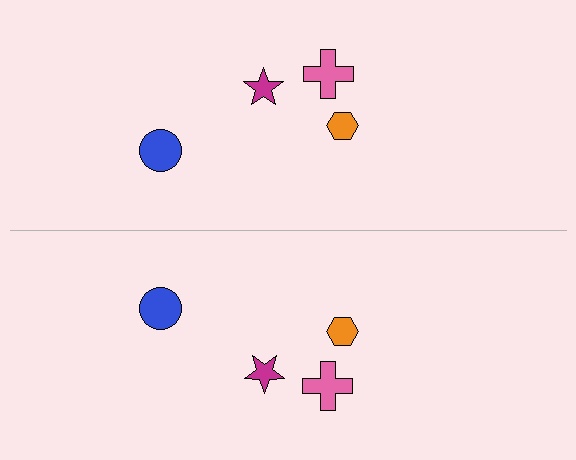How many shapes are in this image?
There are 8 shapes in this image.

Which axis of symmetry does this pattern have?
The pattern has a horizontal axis of symmetry running through the center of the image.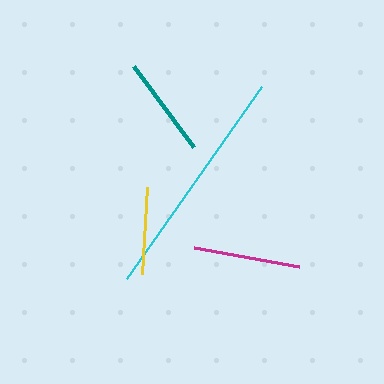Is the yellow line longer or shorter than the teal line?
The teal line is longer than the yellow line.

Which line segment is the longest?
The cyan line is the longest at approximately 235 pixels.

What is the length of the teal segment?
The teal segment is approximately 101 pixels long.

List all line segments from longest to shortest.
From longest to shortest: cyan, magenta, teal, yellow.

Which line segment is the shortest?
The yellow line is the shortest at approximately 88 pixels.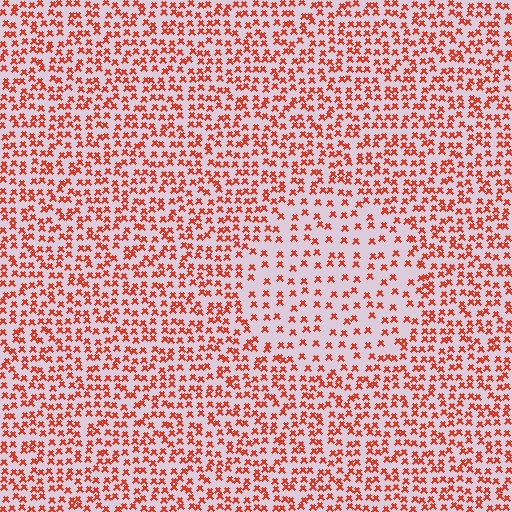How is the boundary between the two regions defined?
The boundary is defined by a change in element density (approximately 1.9x ratio). All elements are the same color, size, and shape.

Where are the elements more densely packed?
The elements are more densely packed outside the circle boundary.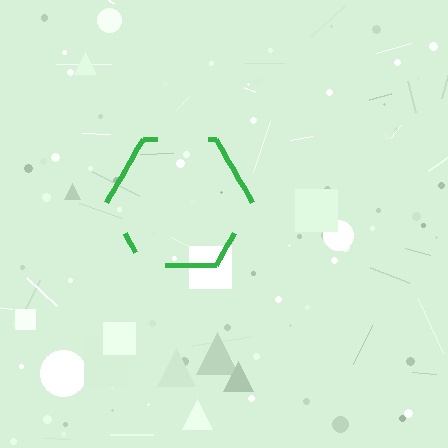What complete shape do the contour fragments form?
The contour fragments form a hexagon.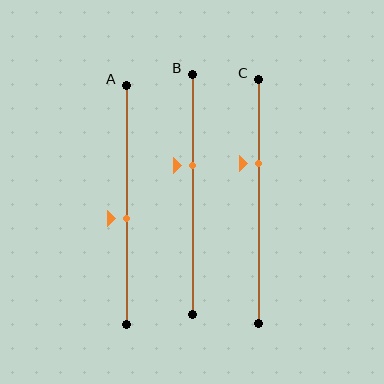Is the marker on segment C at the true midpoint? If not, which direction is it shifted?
No, the marker on segment C is shifted upward by about 16% of the segment length.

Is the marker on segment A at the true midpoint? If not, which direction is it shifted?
No, the marker on segment A is shifted downward by about 6% of the segment length.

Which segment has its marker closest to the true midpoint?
Segment A has its marker closest to the true midpoint.